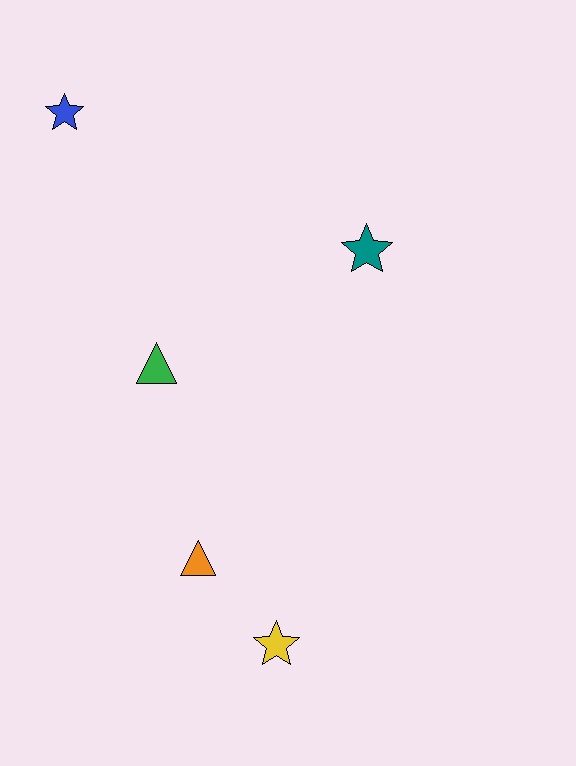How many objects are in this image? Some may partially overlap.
There are 5 objects.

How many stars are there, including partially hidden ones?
There are 3 stars.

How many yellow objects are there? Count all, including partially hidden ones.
There is 1 yellow object.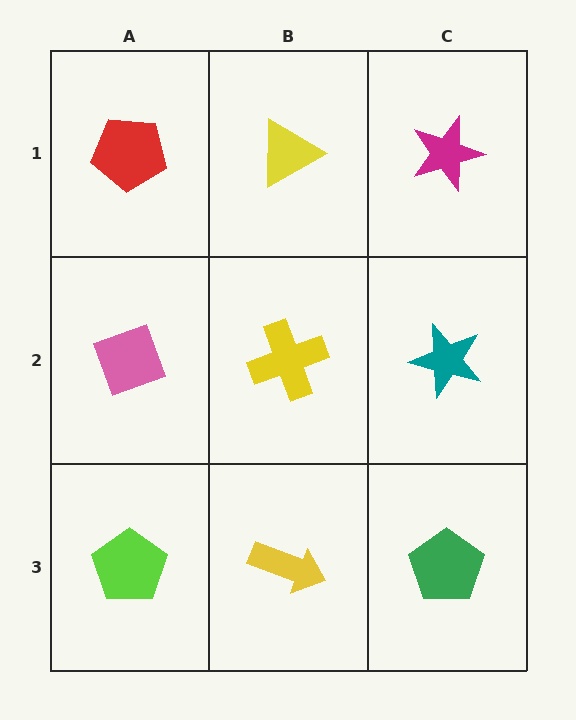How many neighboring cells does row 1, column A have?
2.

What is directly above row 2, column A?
A red pentagon.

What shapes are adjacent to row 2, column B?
A yellow triangle (row 1, column B), a yellow arrow (row 3, column B), a pink diamond (row 2, column A), a teal star (row 2, column C).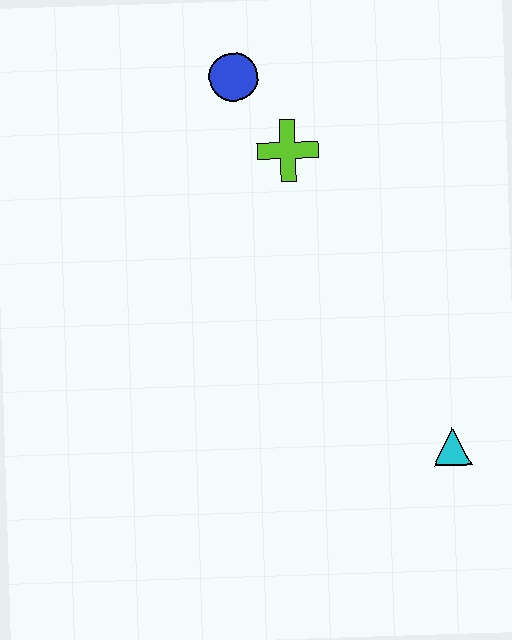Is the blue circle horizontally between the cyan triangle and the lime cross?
No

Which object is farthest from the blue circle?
The cyan triangle is farthest from the blue circle.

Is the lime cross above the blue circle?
No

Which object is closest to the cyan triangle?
The lime cross is closest to the cyan triangle.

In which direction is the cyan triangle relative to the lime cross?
The cyan triangle is below the lime cross.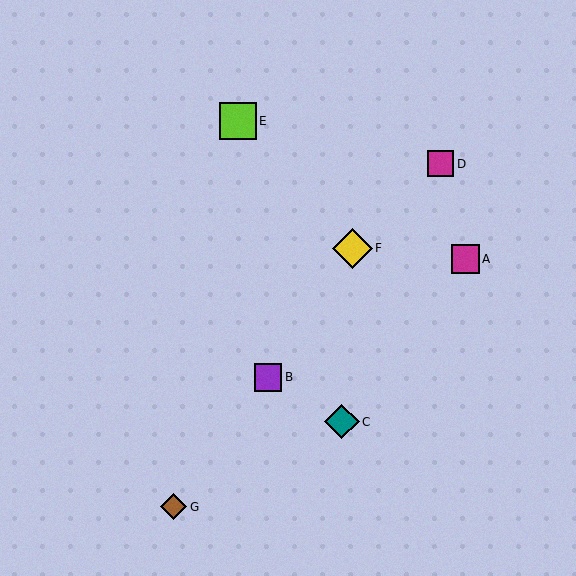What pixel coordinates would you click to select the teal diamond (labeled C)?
Click at (342, 422) to select the teal diamond C.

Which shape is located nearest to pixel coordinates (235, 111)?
The lime square (labeled E) at (238, 121) is nearest to that location.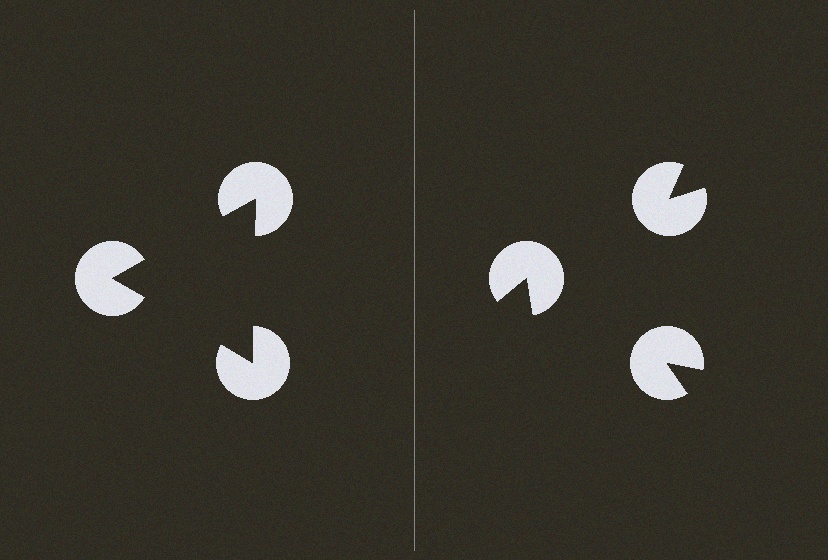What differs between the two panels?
The pac-man discs are positioned identically on both sides; only the wedge orientations differ. On the left they align to a triangle; on the right they are misaligned.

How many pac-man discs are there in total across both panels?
6 — 3 on each side.